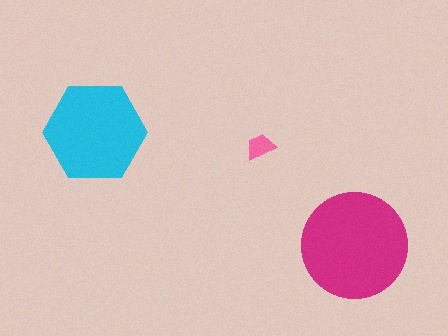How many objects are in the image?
There are 3 objects in the image.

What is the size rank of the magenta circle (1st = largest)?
1st.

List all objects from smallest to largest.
The pink trapezoid, the cyan hexagon, the magenta circle.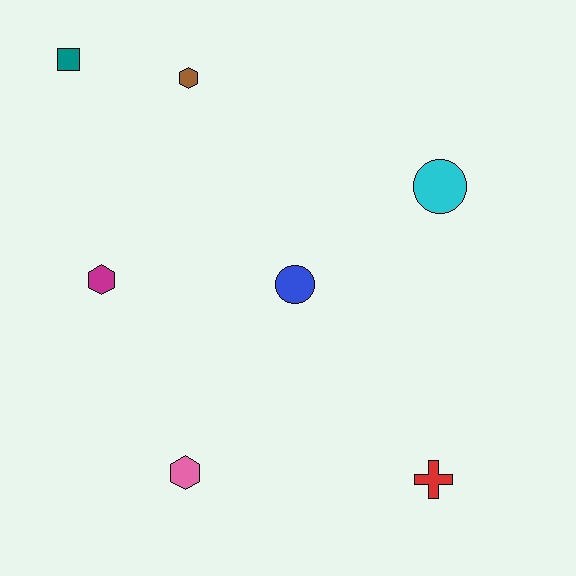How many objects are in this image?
There are 7 objects.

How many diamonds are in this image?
There are no diamonds.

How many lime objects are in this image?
There are no lime objects.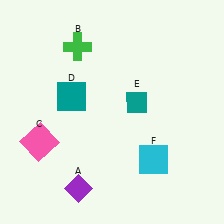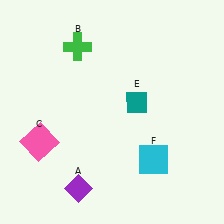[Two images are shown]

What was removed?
The teal square (D) was removed in Image 2.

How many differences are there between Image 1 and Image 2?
There is 1 difference between the two images.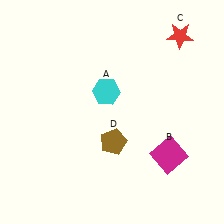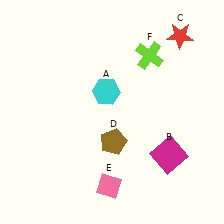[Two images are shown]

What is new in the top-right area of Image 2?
A lime cross (F) was added in the top-right area of Image 2.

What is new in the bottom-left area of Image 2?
A pink diamond (E) was added in the bottom-left area of Image 2.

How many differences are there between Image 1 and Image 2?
There are 2 differences between the two images.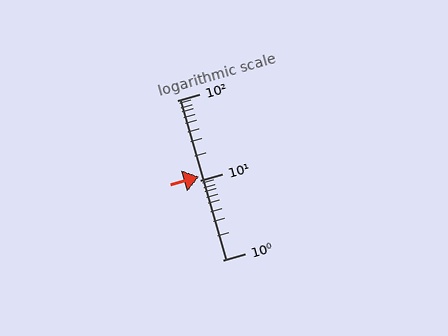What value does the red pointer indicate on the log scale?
The pointer indicates approximately 11.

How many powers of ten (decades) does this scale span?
The scale spans 2 decades, from 1 to 100.